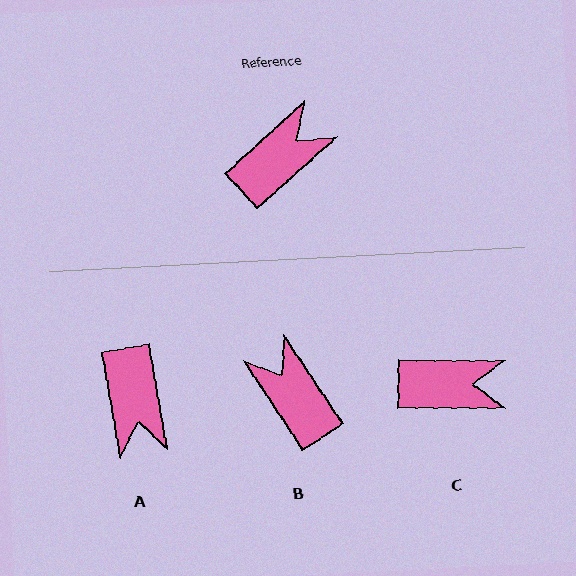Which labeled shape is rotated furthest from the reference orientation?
A, about 122 degrees away.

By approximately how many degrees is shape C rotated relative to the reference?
Approximately 42 degrees clockwise.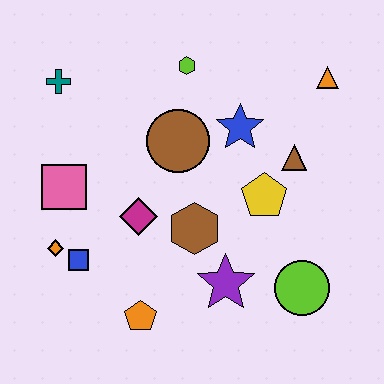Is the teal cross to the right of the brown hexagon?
No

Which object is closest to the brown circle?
The blue star is closest to the brown circle.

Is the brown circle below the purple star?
No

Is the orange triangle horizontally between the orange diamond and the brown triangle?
No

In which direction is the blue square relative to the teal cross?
The blue square is below the teal cross.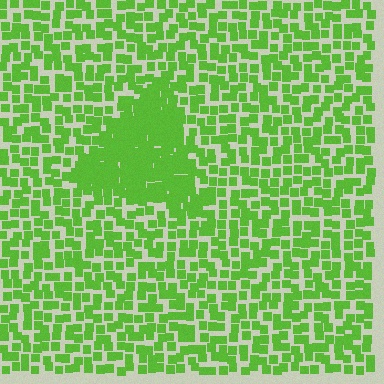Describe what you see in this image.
The image contains small lime elements arranged at two different densities. A triangle-shaped region is visible where the elements are more densely packed than the surrounding area.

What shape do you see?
I see a triangle.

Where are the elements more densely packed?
The elements are more densely packed inside the triangle boundary.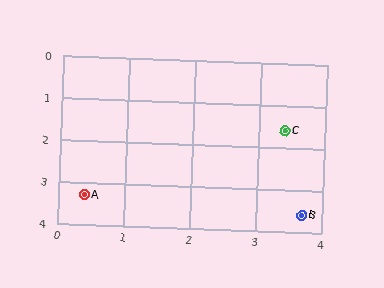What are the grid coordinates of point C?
Point C is at approximately (3.4, 1.6).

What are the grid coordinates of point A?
Point A is at approximately (0.4, 3.3).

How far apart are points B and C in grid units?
Points B and C are about 2.0 grid units apart.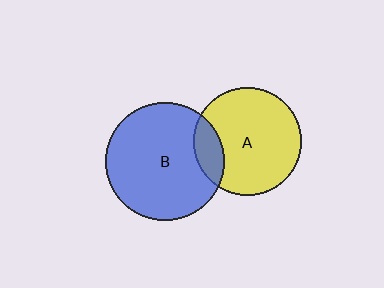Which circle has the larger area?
Circle B (blue).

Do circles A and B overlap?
Yes.